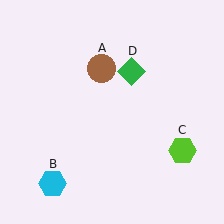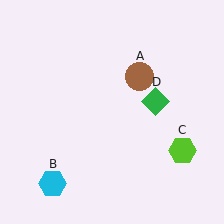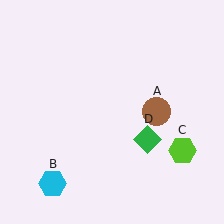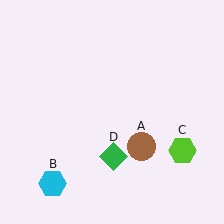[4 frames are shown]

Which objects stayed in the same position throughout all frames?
Cyan hexagon (object B) and lime hexagon (object C) remained stationary.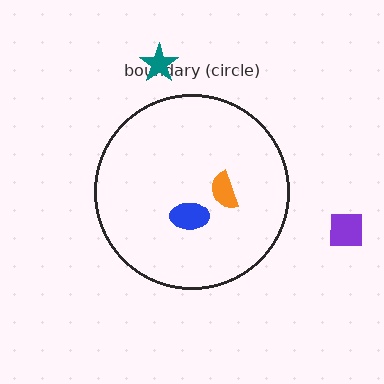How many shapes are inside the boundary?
2 inside, 2 outside.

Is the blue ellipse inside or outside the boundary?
Inside.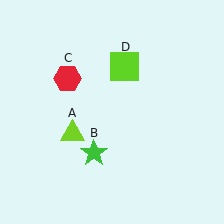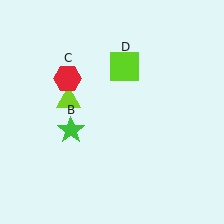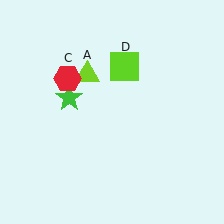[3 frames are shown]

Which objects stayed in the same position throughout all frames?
Red hexagon (object C) and lime square (object D) remained stationary.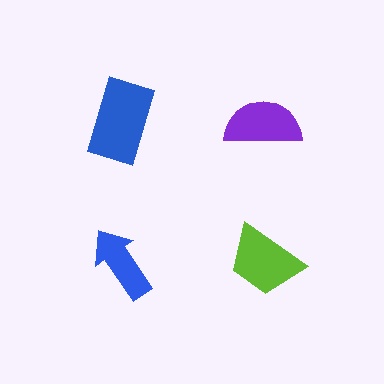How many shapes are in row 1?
2 shapes.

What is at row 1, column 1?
A blue rectangle.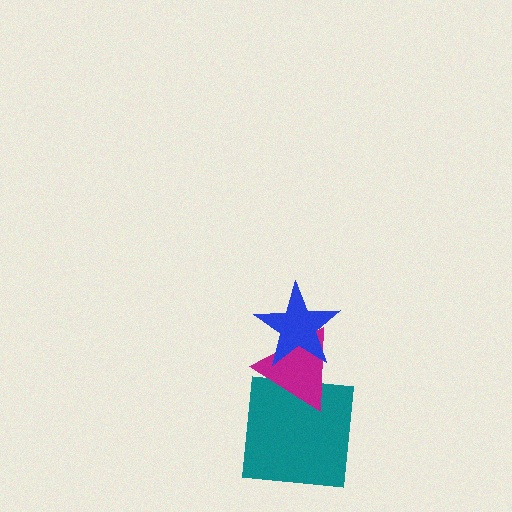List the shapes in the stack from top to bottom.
From top to bottom: the blue star, the magenta triangle, the teal square.